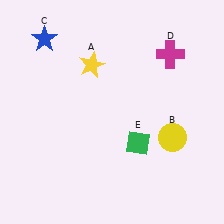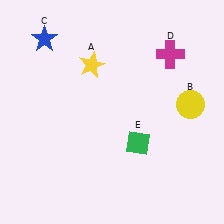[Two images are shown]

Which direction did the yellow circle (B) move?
The yellow circle (B) moved up.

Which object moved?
The yellow circle (B) moved up.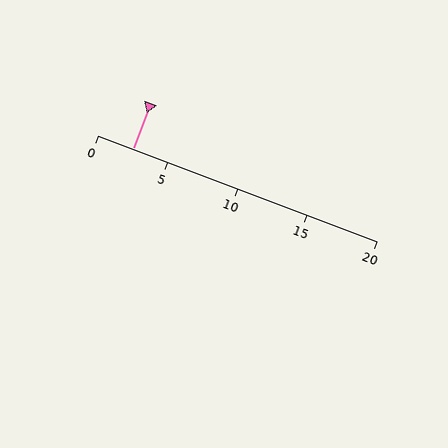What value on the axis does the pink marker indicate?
The marker indicates approximately 2.5.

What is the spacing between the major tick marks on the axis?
The major ticks are spaced 5 apart.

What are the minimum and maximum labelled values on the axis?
The axis runs from 0 to 20.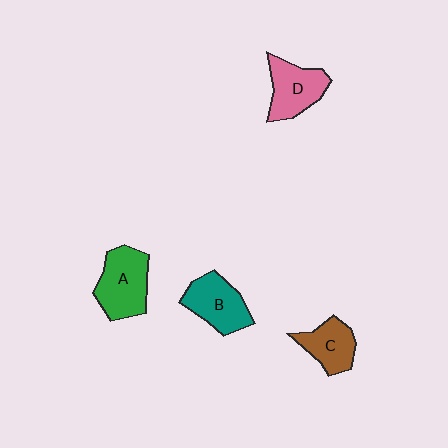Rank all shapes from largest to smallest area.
From largest to smallest: A (green), D (pink), B (teal), C (brown).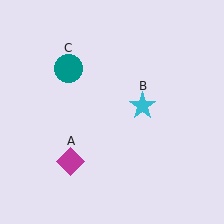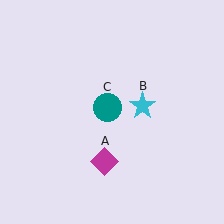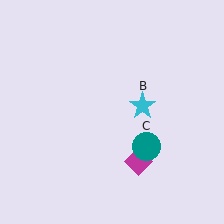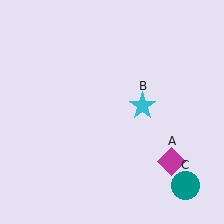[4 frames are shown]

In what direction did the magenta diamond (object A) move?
The magenta diamond (object A) moved right.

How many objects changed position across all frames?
2 objects changed position: magenta diamond (object A), teal circle (object C).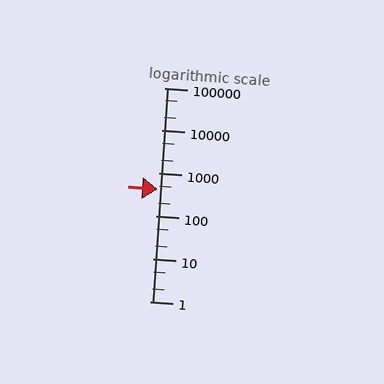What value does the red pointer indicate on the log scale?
The pointer indicates approximately 420.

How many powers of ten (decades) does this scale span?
The scale spans 5 decades, from 1 to 100000.